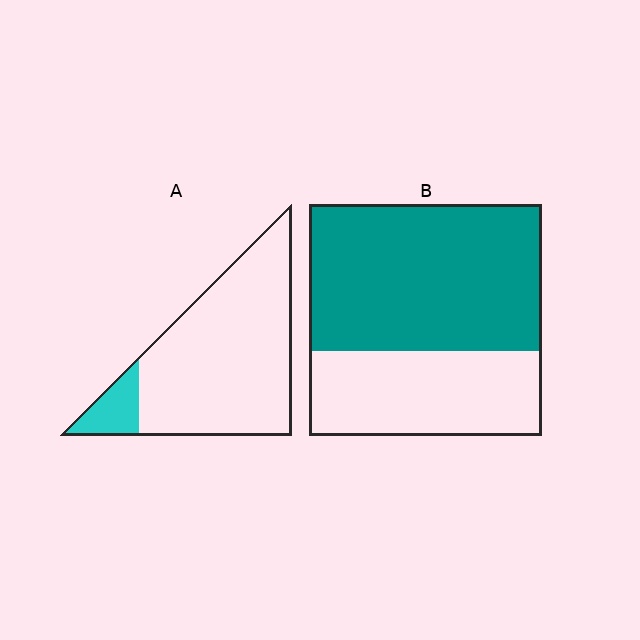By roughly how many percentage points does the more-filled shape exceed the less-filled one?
By roughly 50 percentage points (B over A).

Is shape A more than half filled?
No.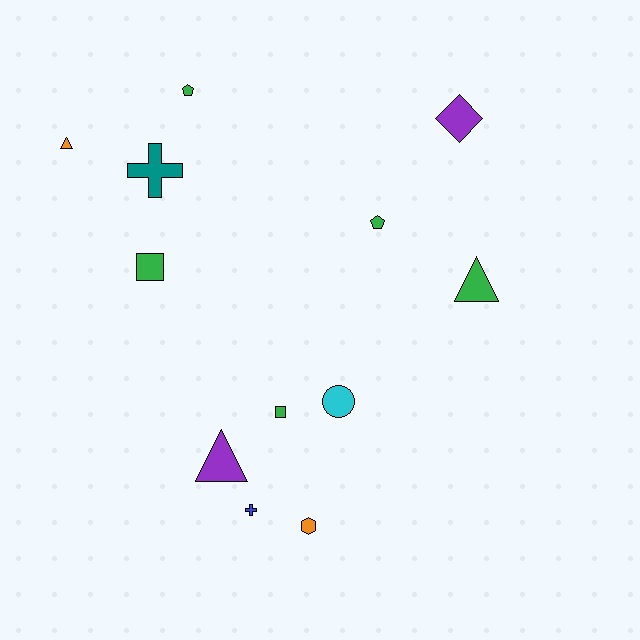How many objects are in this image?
There are 12 objects.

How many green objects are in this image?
There are 5 green objects.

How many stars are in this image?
There are no stars.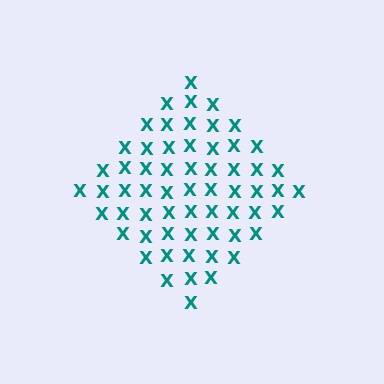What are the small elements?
The small elements are letter X's.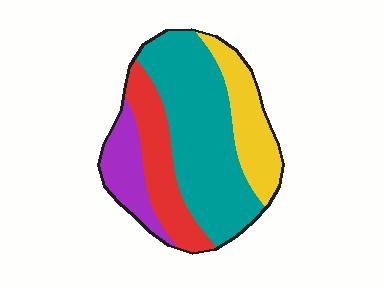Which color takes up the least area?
Purple, at roughly 15%.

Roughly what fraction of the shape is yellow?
Yellow takes up between a sixth and a third of the shape.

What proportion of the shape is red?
Red takes up about one fifth (1/5) of the shape.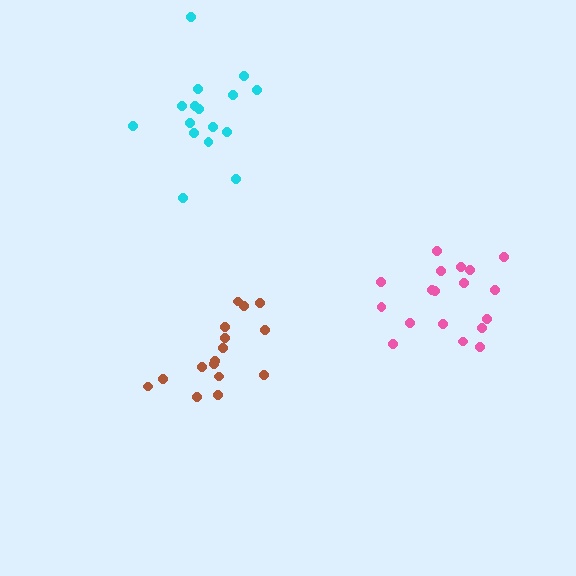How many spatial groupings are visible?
There are 3 spatial groupings.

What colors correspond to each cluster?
The clusters are colored: brown, pink, cyan.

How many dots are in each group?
Group 1: 16 dots, Group 2: 18 dots, Group 3: 16 dots (50 total).